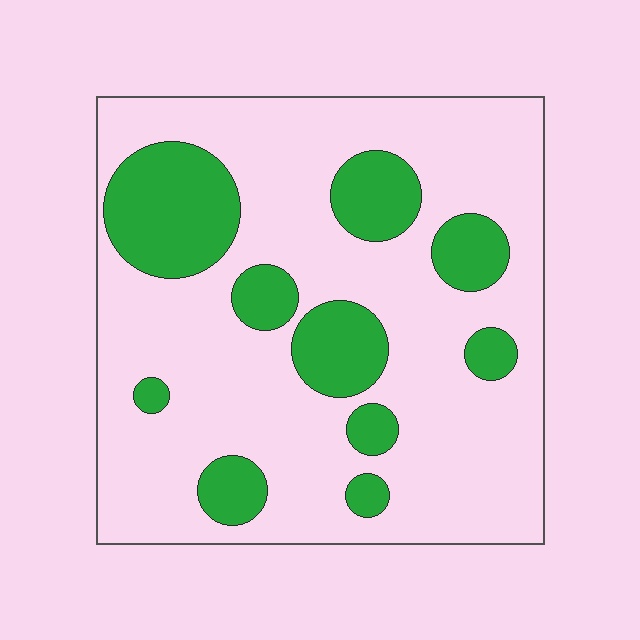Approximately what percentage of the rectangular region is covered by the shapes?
Approximately 25%.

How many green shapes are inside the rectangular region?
10.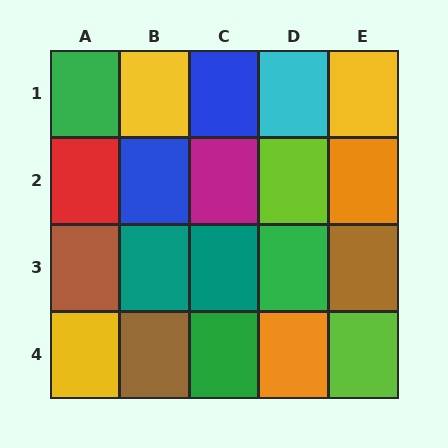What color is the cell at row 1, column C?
Blue.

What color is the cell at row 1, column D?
Cyan.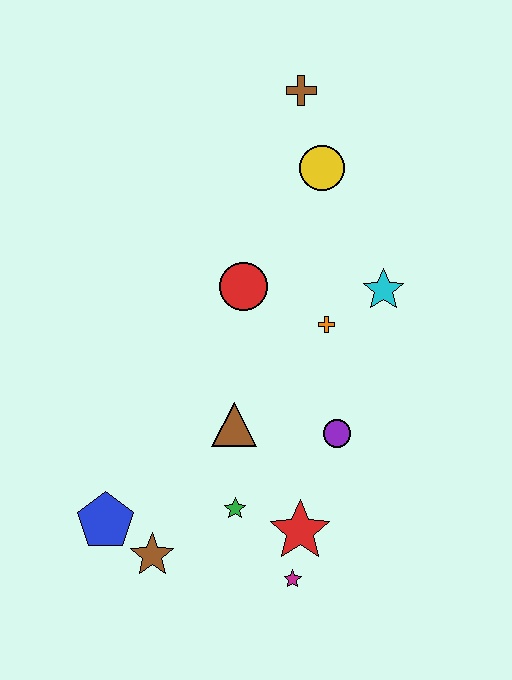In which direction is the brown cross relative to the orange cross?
The brown cross is above the orange cross.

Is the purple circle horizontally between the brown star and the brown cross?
No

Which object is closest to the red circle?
The orange cross is closest to the red circle.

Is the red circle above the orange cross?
Yes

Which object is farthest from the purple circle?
The brown cross is farthest from the purple circle.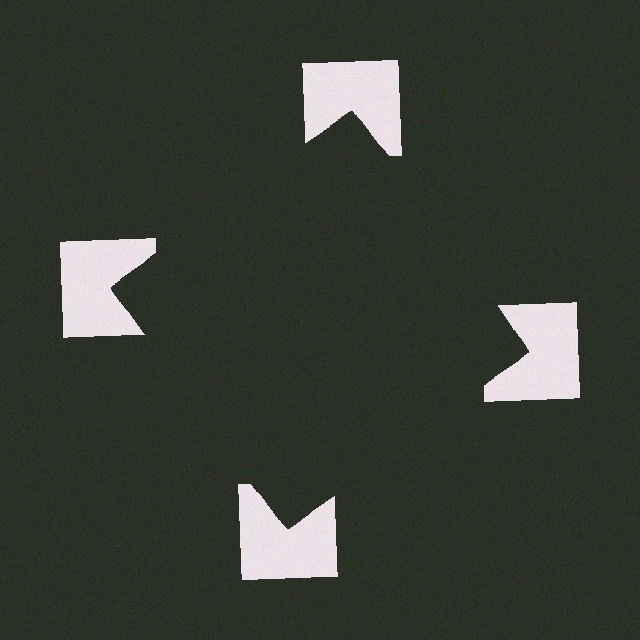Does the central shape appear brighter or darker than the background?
It typically appears slightly darker than the background, even though no actual brightness change is drawn.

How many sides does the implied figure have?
4 sides.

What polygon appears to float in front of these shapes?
An illusory square — its edges are inferred from the aligned wedge cuts in the notched squares, not physically drawn.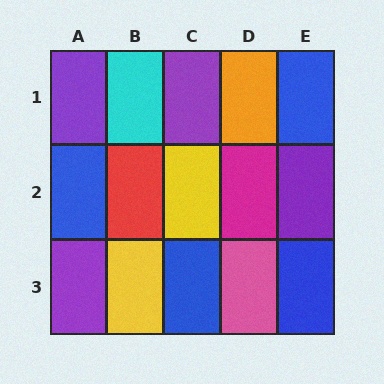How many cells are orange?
1 cell is orange.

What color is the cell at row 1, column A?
Purple.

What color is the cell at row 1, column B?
Cyan.